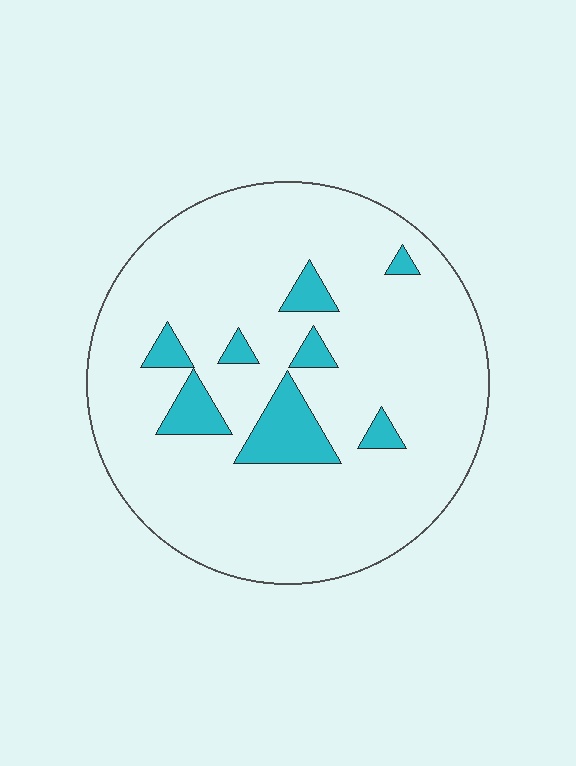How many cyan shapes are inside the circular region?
8.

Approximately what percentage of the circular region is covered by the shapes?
Approximately 10%.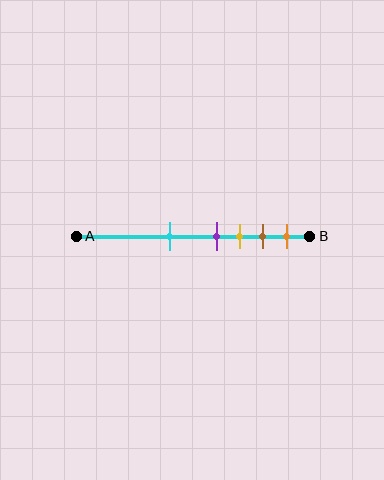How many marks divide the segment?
There are 5 marks dividing the segment.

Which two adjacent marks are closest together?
The purple and yellow marks are the closest adjacent pair.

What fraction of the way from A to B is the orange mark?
The orange mark is approximately 90% (0.9) of the way from A to B.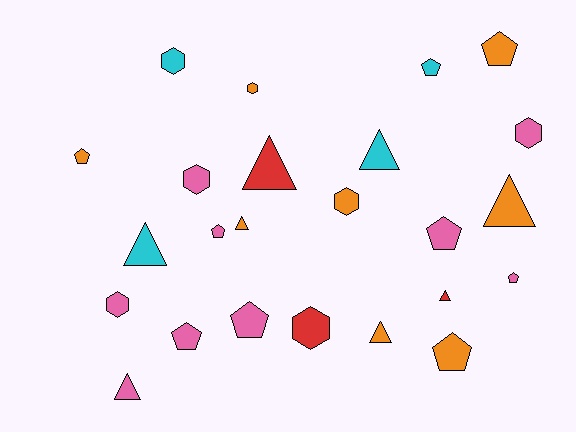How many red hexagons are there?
There is 1 red hexagon.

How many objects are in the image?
There are 24 objects.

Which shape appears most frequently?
Pentagon, with 9 objects.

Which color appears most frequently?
Pink, with 9 objects.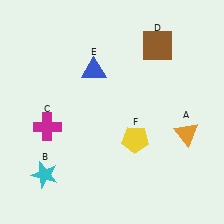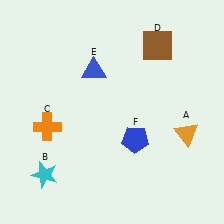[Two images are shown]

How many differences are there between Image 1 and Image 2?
There are 2 differences between the two images.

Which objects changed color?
C changed from magenta to orange. F changed from yellow to blue.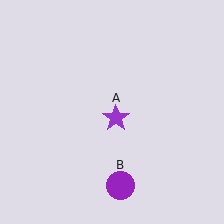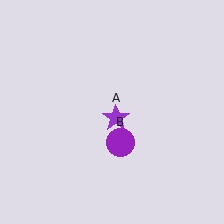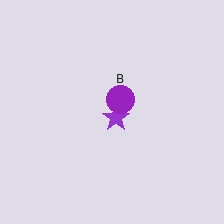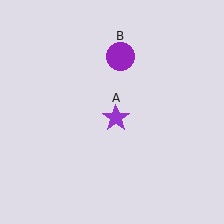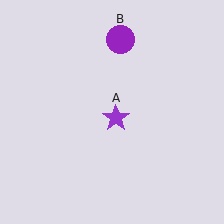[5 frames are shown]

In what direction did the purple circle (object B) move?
The purple circle (object B) moved up.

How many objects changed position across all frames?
1 object changed position: purple circle (object B).